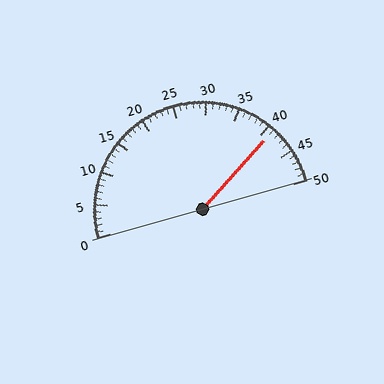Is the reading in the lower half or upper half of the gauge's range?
The reading is in the upper half of the range (0 to 50).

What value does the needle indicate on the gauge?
The needle indicates approximately 41.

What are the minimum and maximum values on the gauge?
The gauge ranges from 0 to 50.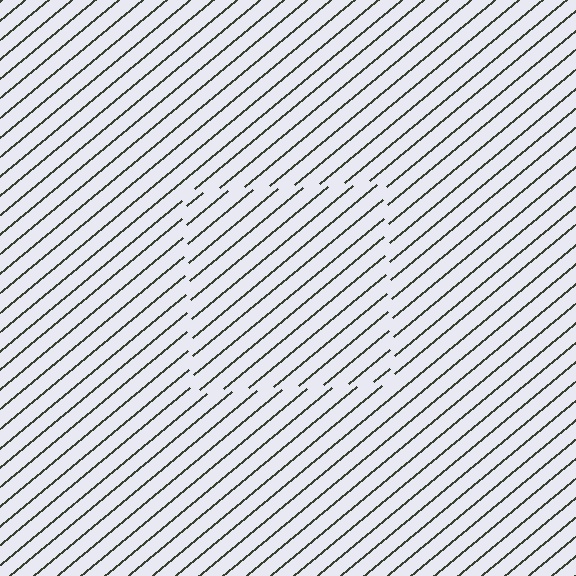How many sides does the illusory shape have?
4 sides — the line-ends trace a square.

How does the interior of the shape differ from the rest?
The interior of the shape contains the same grating, shifted by half a period — the contour is defined by the phase discontinuity where line-ends from the inner and outer gratings abut.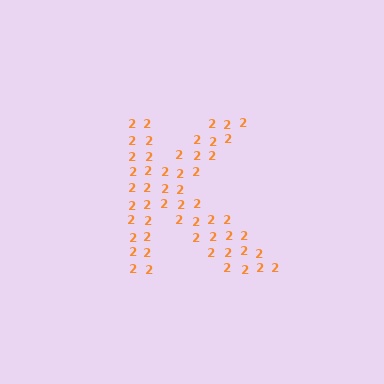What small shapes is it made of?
It is made of small digit 2's.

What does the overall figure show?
The overall figure shows the letter K.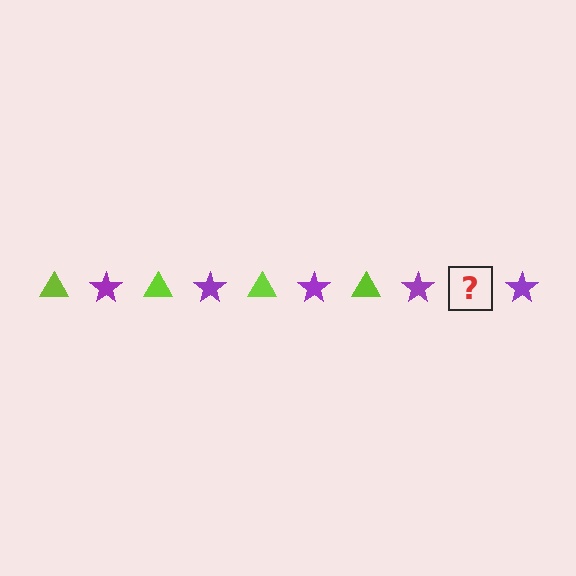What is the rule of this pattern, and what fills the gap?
The rule is that the pattern alternates between lime triangle and purple star. The gap should be filled with a lime triangle.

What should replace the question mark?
The question mark should be replaced with a lime triangle.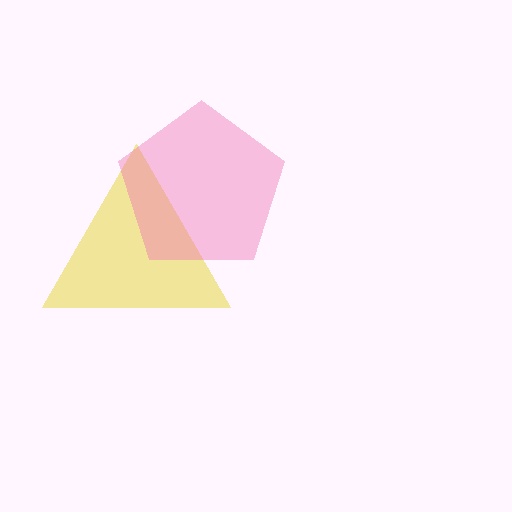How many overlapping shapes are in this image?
There are 2 overlapping shapes in the image.